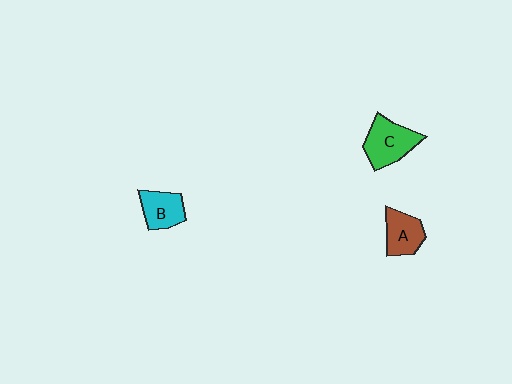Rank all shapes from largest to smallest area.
From largest to smallest: C (green), A (brown), B (cyan).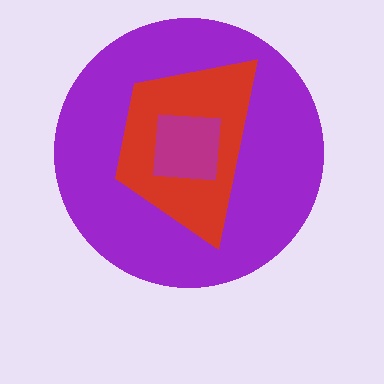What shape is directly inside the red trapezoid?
The magenta square.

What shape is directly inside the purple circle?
The red trapezoid.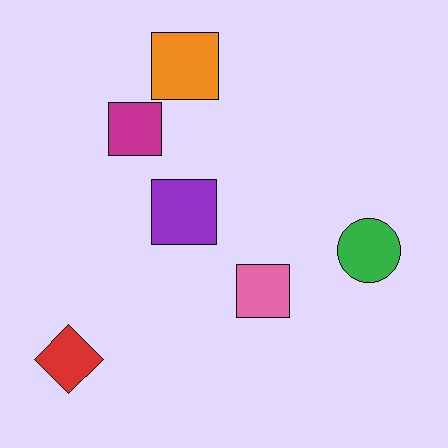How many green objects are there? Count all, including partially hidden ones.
There is 1 green object.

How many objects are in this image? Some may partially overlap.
There are 6 objects.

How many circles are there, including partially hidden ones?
There is 1 circle.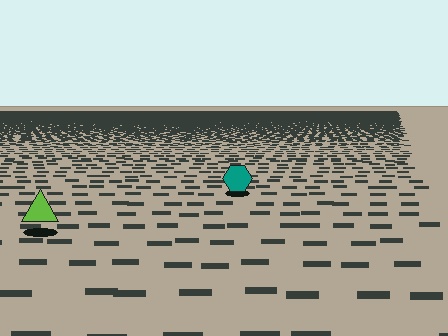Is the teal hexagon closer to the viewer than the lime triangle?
No. The lime triangle is closer — you can tell from the texture gradient: the ground texture is coarser near it.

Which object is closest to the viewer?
The lime triangle is closest. The texture marks near it are larger and more spread out.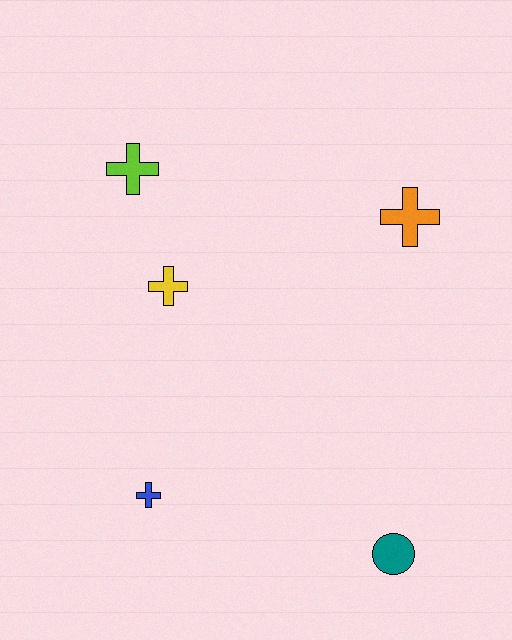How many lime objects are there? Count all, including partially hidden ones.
There is 1 lime object.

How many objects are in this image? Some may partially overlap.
There are 5 objects.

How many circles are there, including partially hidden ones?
There is 1 circle.